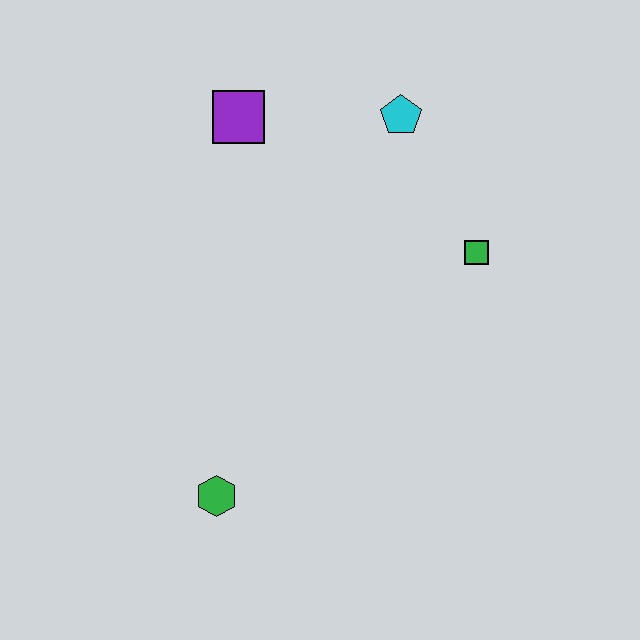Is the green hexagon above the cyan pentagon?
No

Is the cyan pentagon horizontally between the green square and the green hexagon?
Yes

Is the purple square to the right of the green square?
No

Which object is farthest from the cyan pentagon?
The green hexagon is farthest from the cyan pentagon.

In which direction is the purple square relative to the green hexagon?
The purple square is above the green hexagon.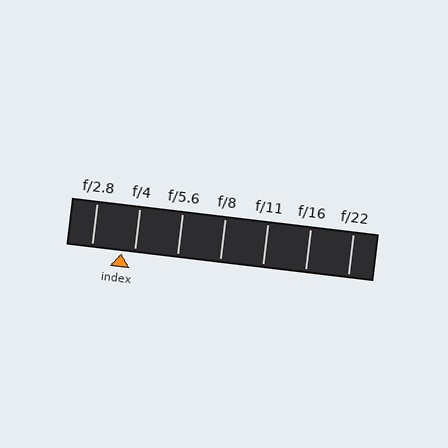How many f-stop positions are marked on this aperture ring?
There are 7 f-stop positions marked.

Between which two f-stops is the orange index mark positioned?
The index mark is between f/2.8 and f/4.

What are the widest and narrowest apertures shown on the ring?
The widest aperture shown is f/2.8 and the narrowest is f/22.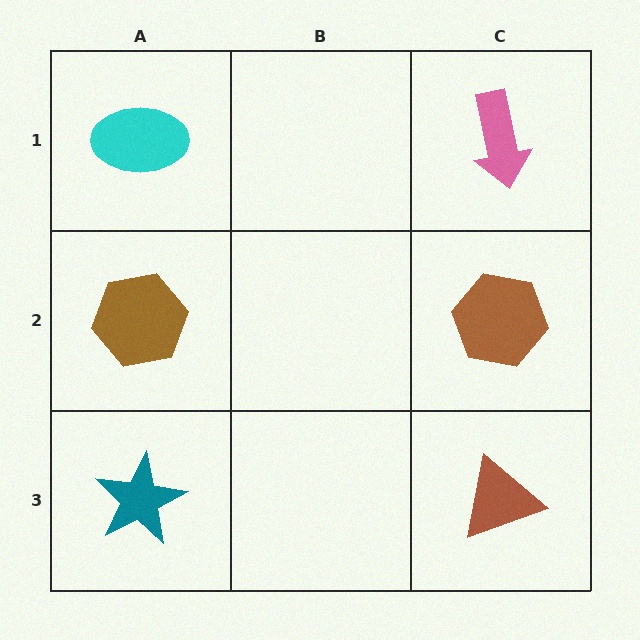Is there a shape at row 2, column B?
No, that cell is empty.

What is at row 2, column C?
A brown hexagon.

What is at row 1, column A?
A cyan ellipse.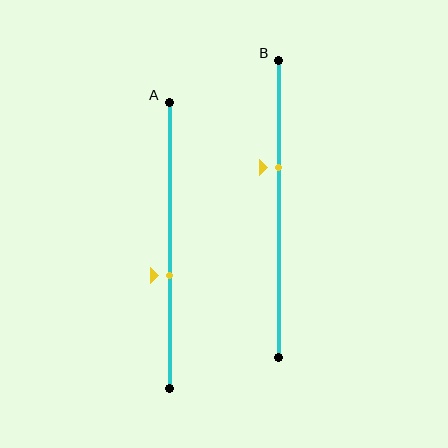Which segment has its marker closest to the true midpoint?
Segment A has its marker closest to the true midpoint.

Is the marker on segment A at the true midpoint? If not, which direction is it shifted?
No, the marker on segment A is shifted downward by about 11% of the segment length.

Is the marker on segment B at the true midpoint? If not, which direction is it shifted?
No, the marker on segment B is shifted upward by about 14% of the segment length.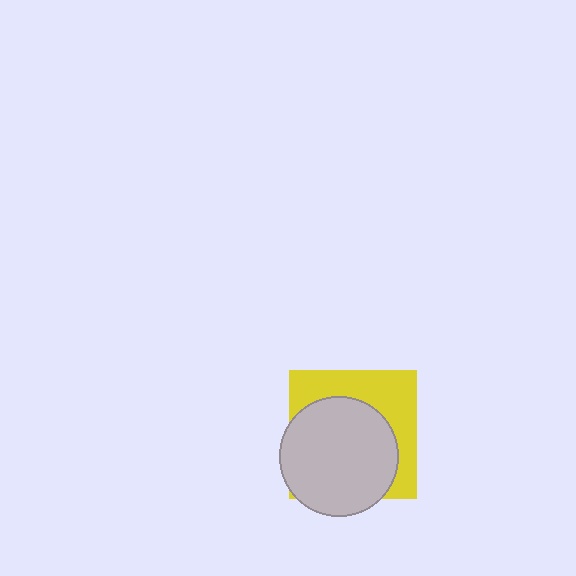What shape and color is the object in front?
The object in front is a light gray circle.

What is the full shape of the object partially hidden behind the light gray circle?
The partially hidden object is a yellow square.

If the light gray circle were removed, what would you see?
You would see the complete yellow square.